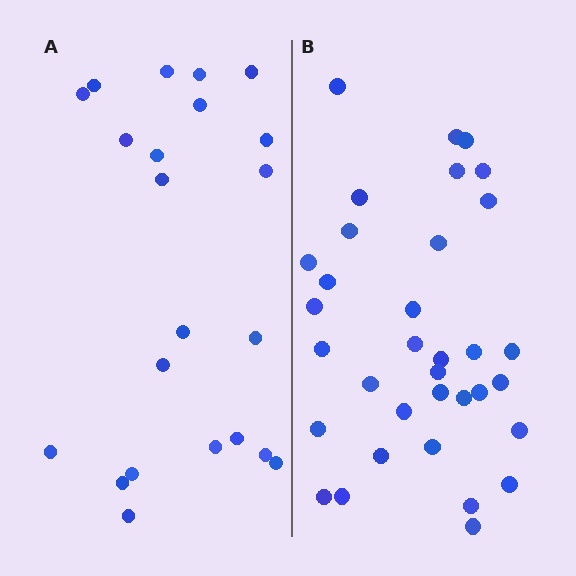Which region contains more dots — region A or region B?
Region B (the right region) has more dots.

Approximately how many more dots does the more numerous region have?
Region B has roughly 12 or so more dots than region A.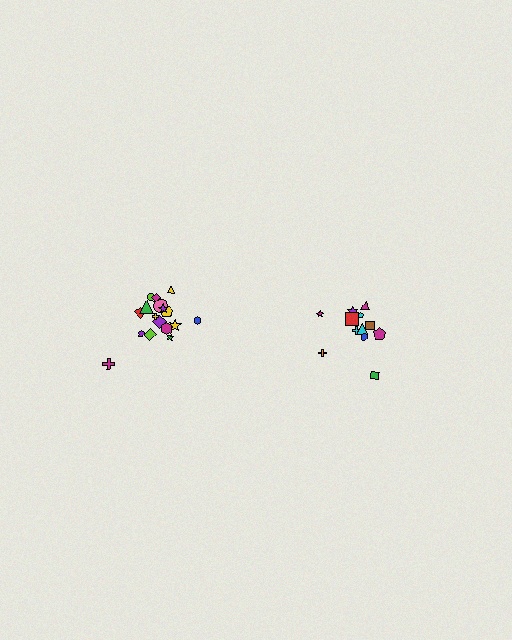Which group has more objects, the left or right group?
The left group.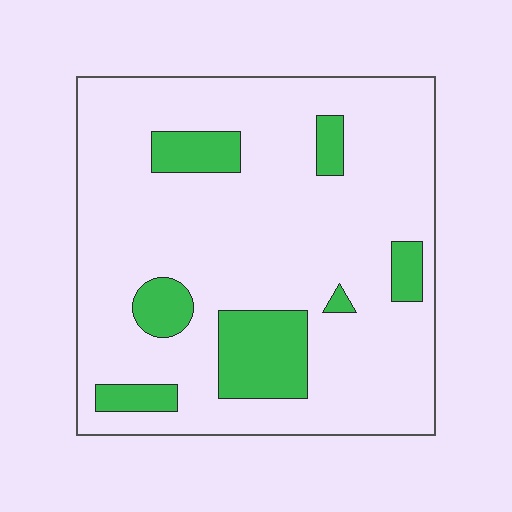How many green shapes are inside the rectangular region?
7.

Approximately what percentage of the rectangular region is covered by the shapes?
Approximately 15%.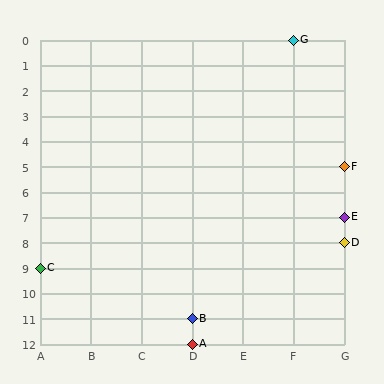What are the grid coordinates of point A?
Point A is at grid coordinates (D, 12).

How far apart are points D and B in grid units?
Points D and B are 3 columns and 3 rows apart (about 4.2 grid units diagonally).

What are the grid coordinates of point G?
Point G is at grid coordinates (F, 0).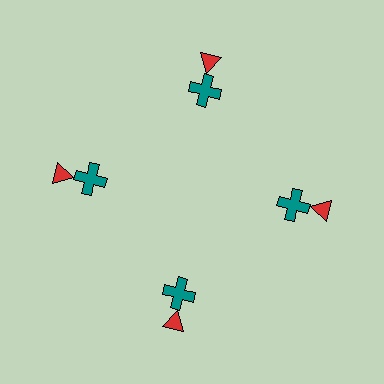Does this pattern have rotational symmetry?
Yes, this pattern has 4-fold rotational symmetry. It looks the same after rotating 90 degrees around the center.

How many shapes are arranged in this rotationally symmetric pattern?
There are 8 shapes, arranged in 4 groups of 2.